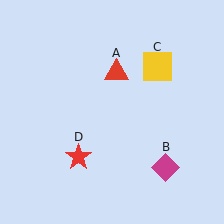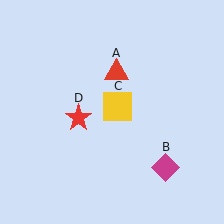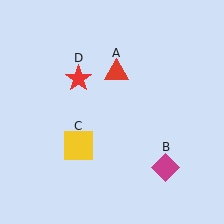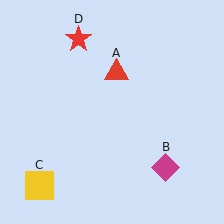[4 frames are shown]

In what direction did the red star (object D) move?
The red star (object D) moved up.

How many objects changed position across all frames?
2 objects changed position: yellow square (object C), red star (object D).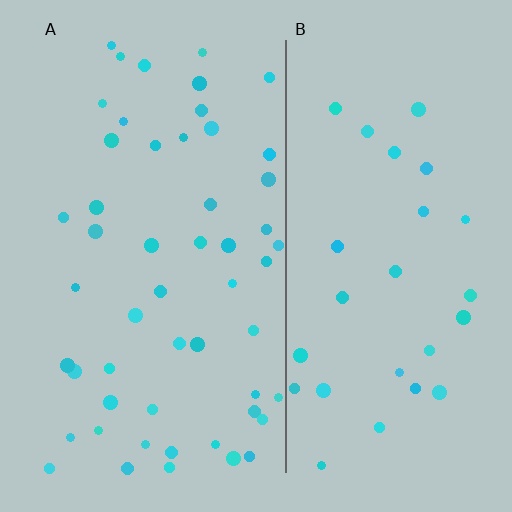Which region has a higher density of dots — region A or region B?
A (the left).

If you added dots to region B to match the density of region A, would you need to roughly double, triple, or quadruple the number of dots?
Approximately double.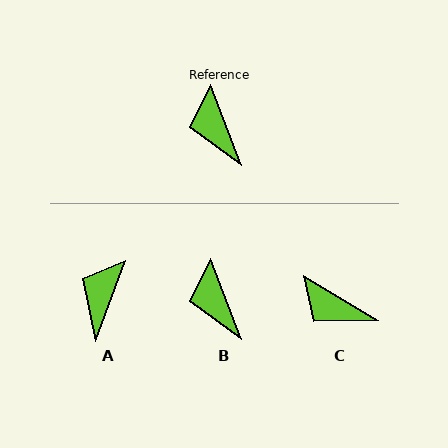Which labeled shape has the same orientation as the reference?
B.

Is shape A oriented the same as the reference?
No, it is off by about 42 degrees.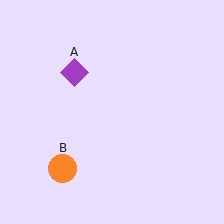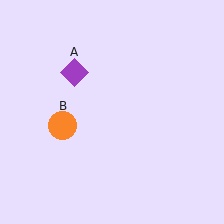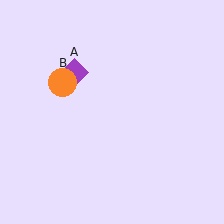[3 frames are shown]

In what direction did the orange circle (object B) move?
The orange circle (object B) moved up.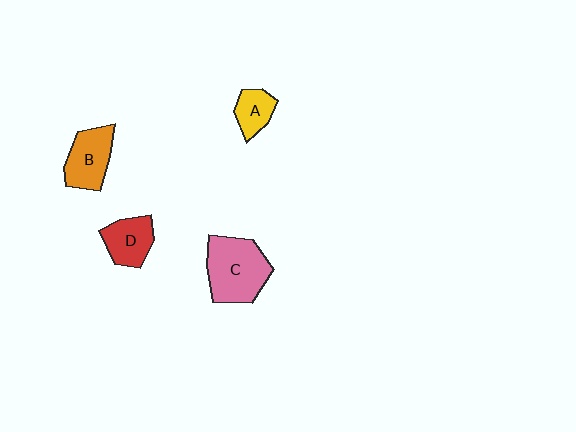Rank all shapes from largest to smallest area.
From largest to smallest: C (pink), B (orange), D (red), A (yellow).